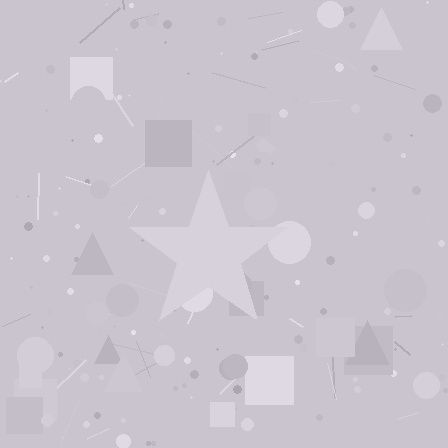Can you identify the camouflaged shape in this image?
The camouflaged shape is a star.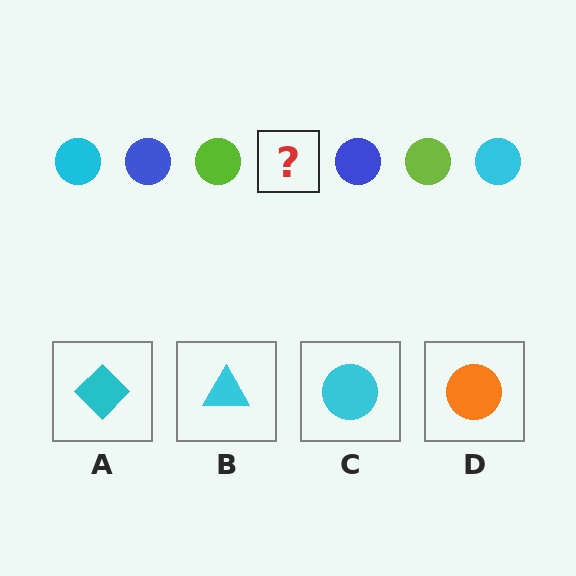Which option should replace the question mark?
Option C.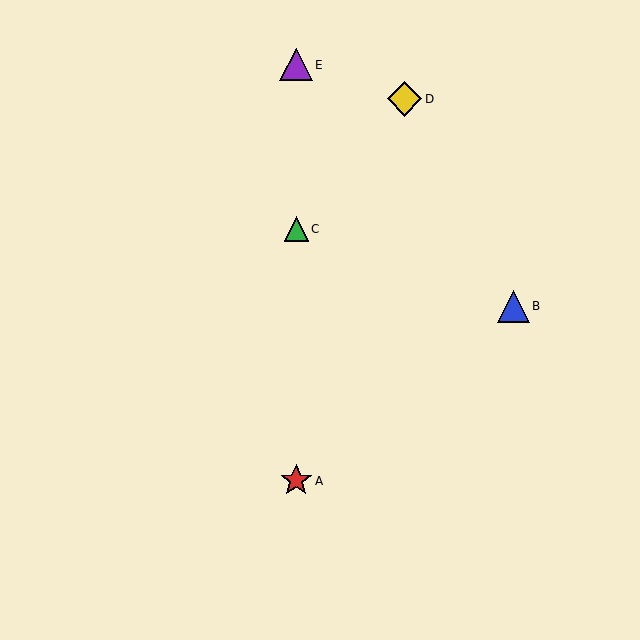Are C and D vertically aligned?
No, C is at x≈296 and D is at x≈405.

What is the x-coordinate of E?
Object E is at x≈296.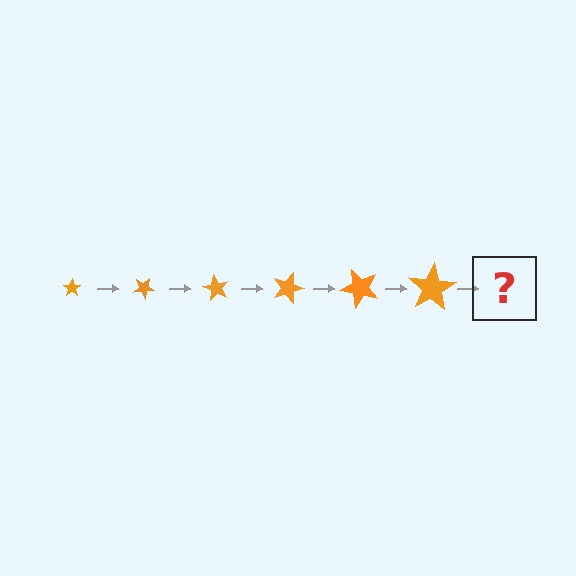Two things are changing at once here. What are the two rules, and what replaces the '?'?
The two rules are that the star grows larger each step and it rotates 30 degrees each step. The '?' should be a star, larger than the previous one and rotated 180 degrees from the start.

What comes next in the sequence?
The next element should be a star, larger than the previous one and rotated 180 degrees from the start.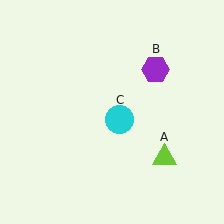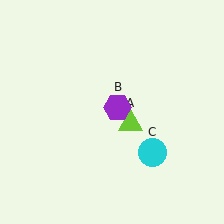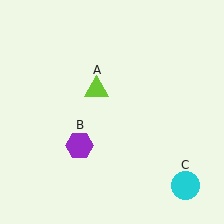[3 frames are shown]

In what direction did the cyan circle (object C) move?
The cyan circle (object C) moved down and to the right.